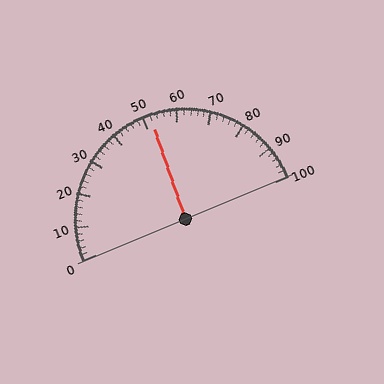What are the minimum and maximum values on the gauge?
The gauge ranges from 0 to 100.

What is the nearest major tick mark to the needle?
The nearest major tick mark is 50.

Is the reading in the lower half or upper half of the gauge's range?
The reading is in the upper half of the range (0 to 100).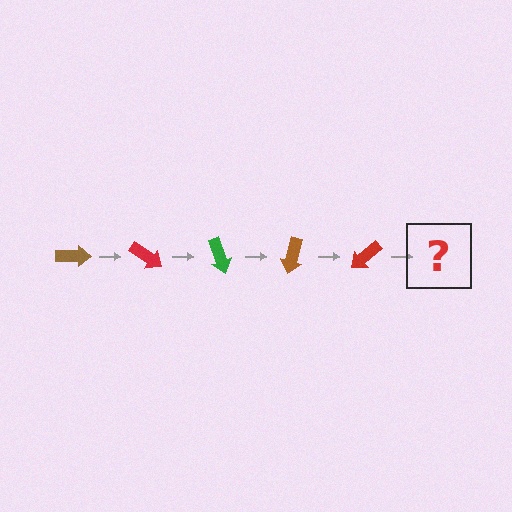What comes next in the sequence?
The next element should be a green arrow, rotated 175 degrees from the start.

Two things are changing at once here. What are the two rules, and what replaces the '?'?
The two rules are that it rotates 35 degrees each step and the color cycles through brown, red, and green. The '?' should be a green arrow, rotated 175 degrees from the start.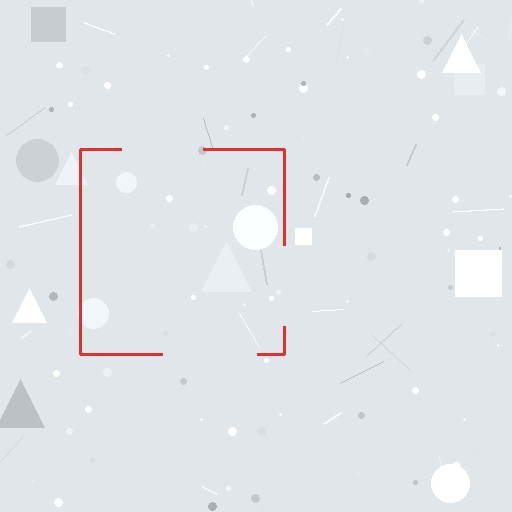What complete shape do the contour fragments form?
The contour fragments form a square.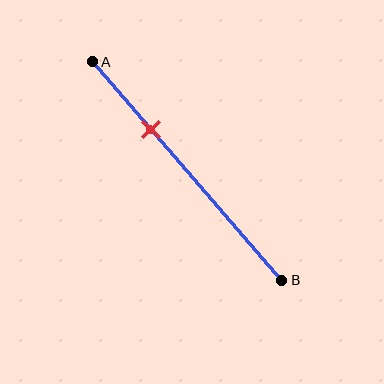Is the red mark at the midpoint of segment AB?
No, the mark is at about 30% from A, not at the 50% midpoint.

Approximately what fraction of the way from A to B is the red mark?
The red mark is approximately 30% of the way from A to B.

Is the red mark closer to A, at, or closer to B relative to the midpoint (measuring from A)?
The red mark is closer to point A than the midpoint of segment AB.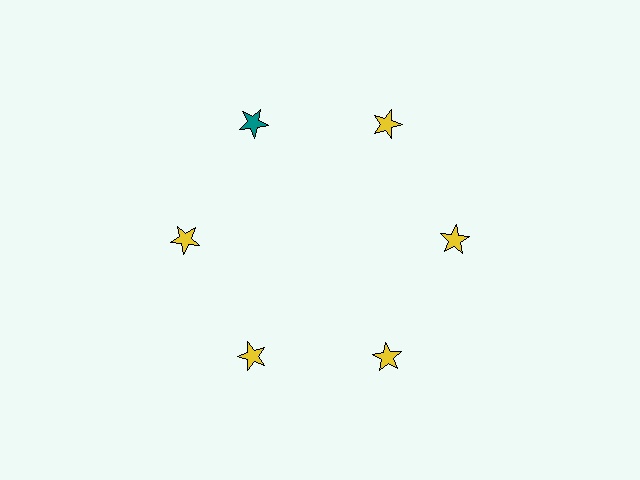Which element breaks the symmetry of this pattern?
The teal star at roughly the 11 o'clock position breaks the symmetry. All other shapes are yellow stars.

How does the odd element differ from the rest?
It has a different color: teal instead of yellow.